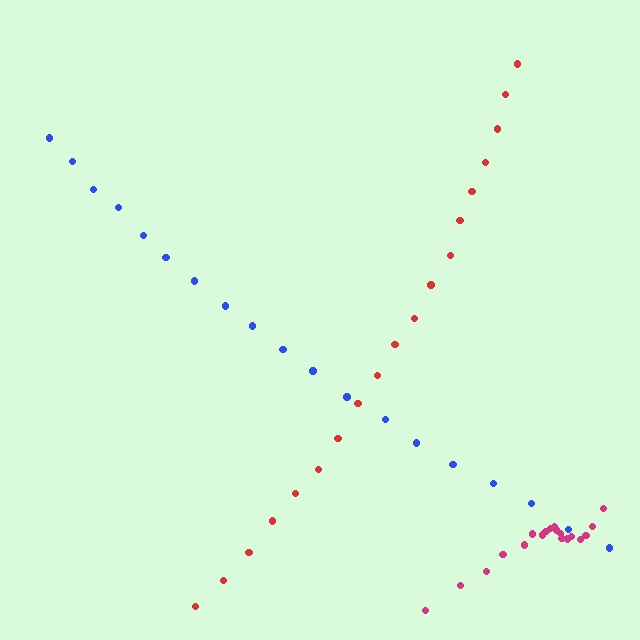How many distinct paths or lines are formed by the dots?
There are 3 distinct paths.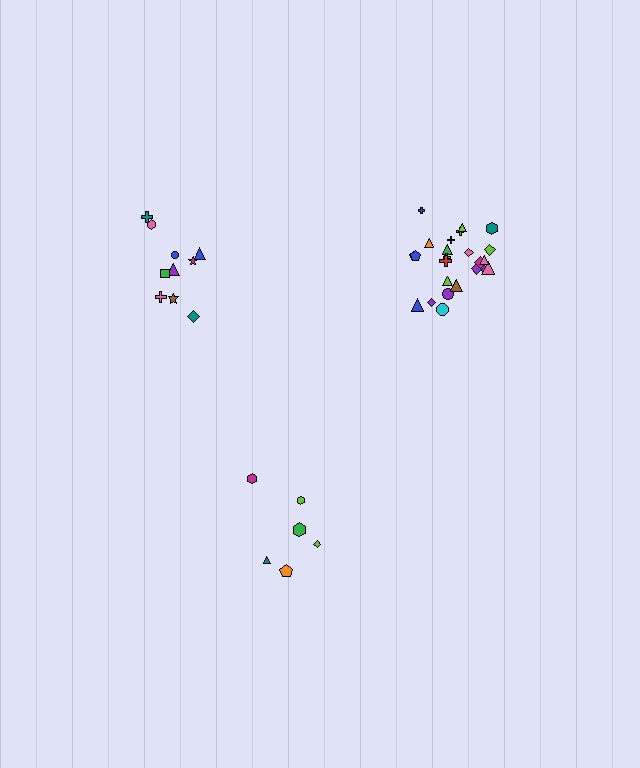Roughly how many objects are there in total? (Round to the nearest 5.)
Roughly 40 objects in total.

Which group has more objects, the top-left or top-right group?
The top-right group.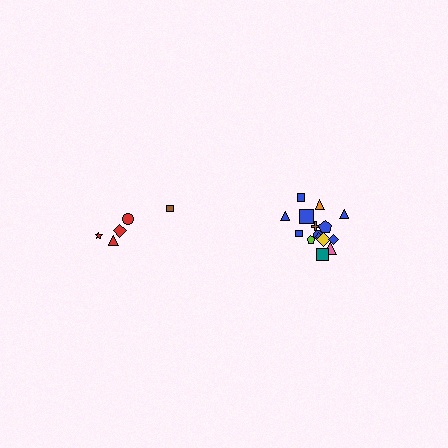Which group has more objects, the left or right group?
The right group.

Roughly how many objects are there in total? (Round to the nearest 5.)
Roughly 20 objects in total.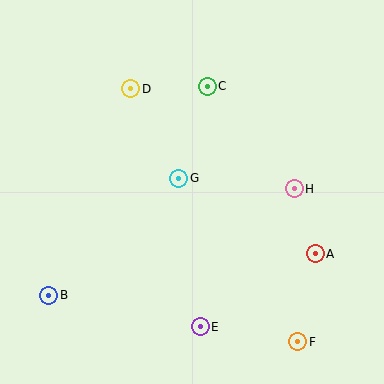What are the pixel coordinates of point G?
Point G is at (179, 178).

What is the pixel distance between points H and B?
The distance between H and B is 268 pixels.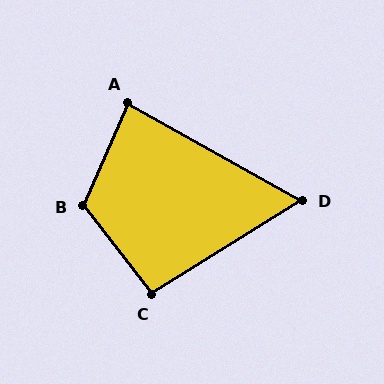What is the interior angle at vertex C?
Approximately 96 degrees (obtuse).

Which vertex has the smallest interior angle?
D, at approximately 61 degrees.